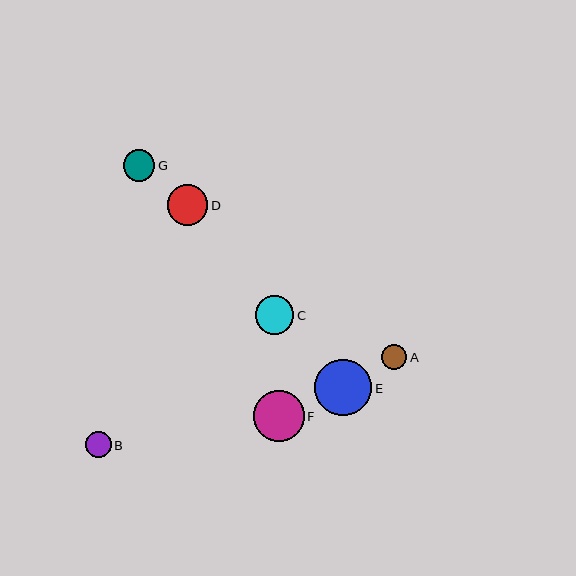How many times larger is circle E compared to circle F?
Circle E is approximately 1.1 times the size of circle F.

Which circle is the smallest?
Circle A is the smallest with a size of approximately 25 pixels.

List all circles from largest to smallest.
From largest to smallest: E, F, D, C, G, B, A.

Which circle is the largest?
Circle E is the largest with a size of approximately 57 pixels.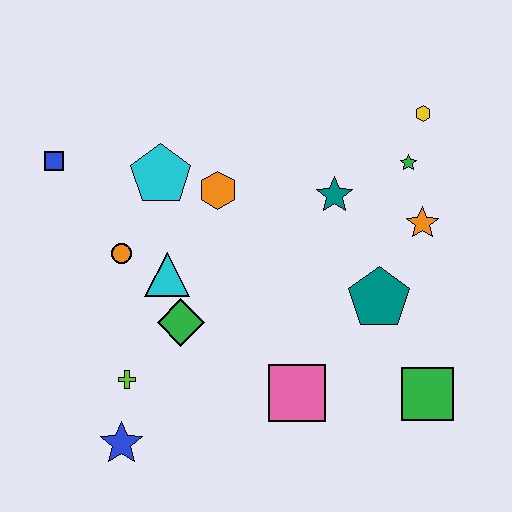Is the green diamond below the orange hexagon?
Yes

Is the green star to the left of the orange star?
Yes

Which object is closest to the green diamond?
The cyan triangle is closest to the green diamond.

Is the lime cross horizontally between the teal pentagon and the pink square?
No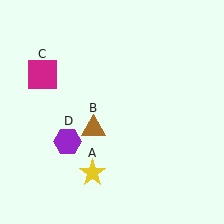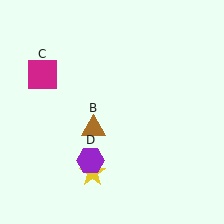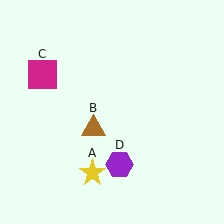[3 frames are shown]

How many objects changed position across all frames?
1 object changed position: purple hexagon (object D).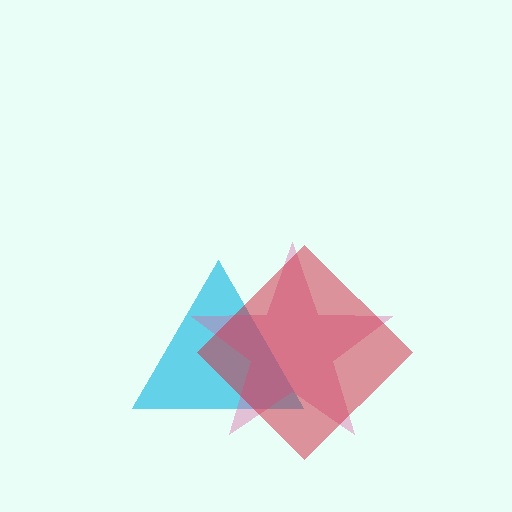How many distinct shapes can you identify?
There are 3 distinct shapes: a cyan triangle, a pink star, a red diamond.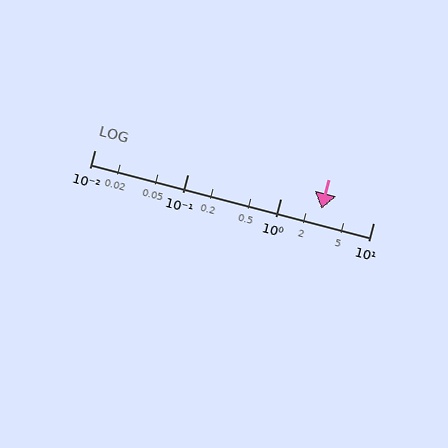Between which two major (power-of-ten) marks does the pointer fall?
The pointer is between 1 and 10.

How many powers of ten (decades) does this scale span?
The scale spans 3 decades, from 0.01 to 10.